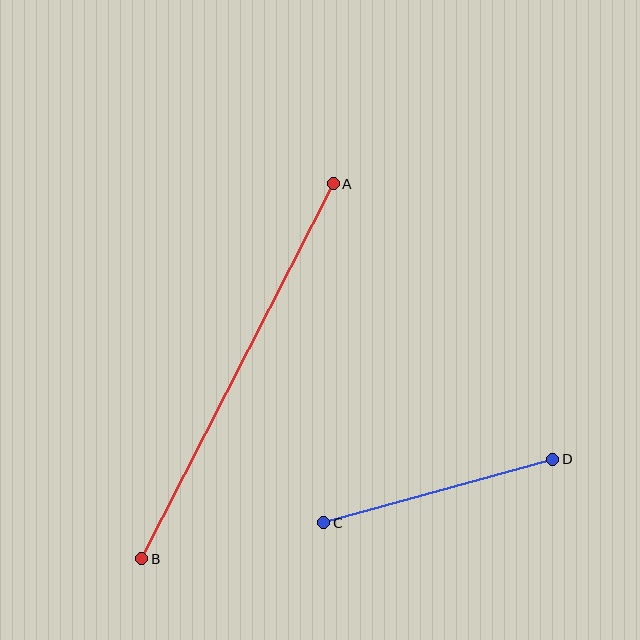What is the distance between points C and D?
The distance is approximately 237 pixels.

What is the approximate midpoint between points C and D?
The midpoint is at approximately (438, 491) pixels.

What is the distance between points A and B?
The distance is approximately 421 pixels.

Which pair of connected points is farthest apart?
Points A and B are farthest apart.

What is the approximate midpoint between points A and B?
The midpoint is at approximately (238, 371) pixels.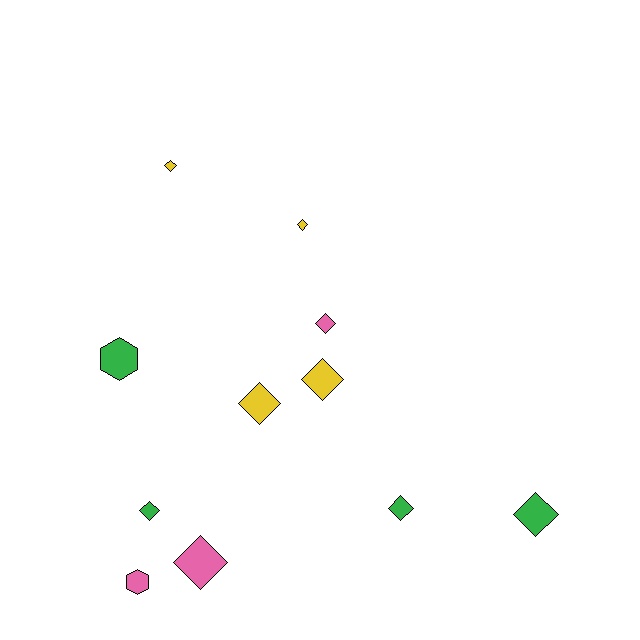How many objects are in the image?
There are 11 objects.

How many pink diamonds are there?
There are 2 pink diamonds.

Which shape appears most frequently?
Diamond, with 9 objects.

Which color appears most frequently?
Yellow, with 4 objects.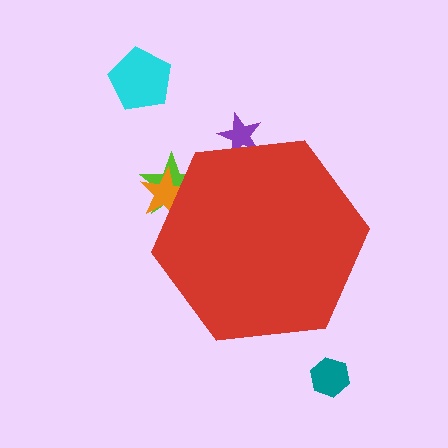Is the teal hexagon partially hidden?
No, the teal hexagon is fully visible.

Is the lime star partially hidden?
Yes, the lime star is partially hidden behind the red hexagon.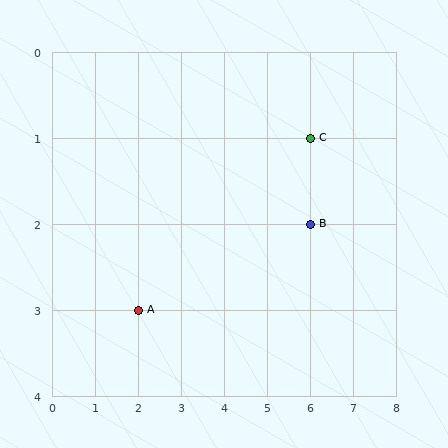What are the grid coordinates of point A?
Point A is at grid coordinates (2, 3).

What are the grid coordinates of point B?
Point B is at grid coordinates (6, 2).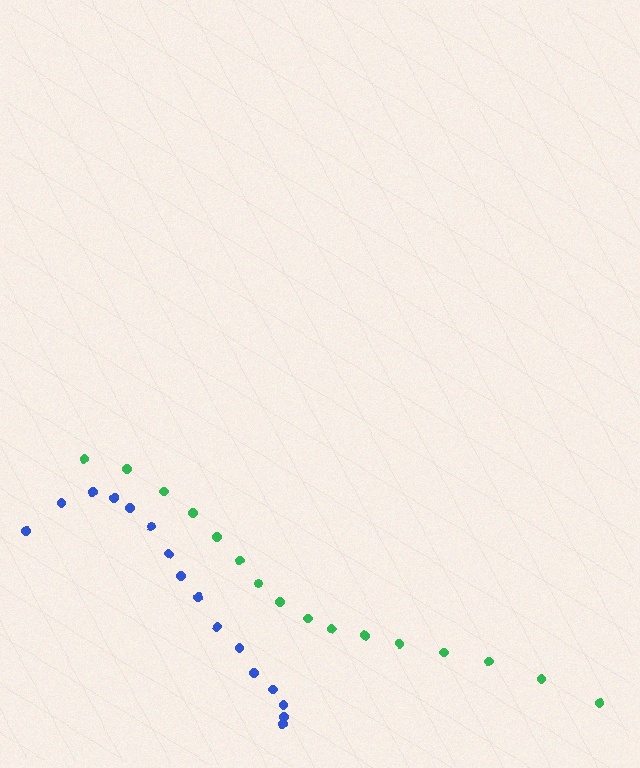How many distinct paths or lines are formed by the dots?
There are 2 distinct paths.